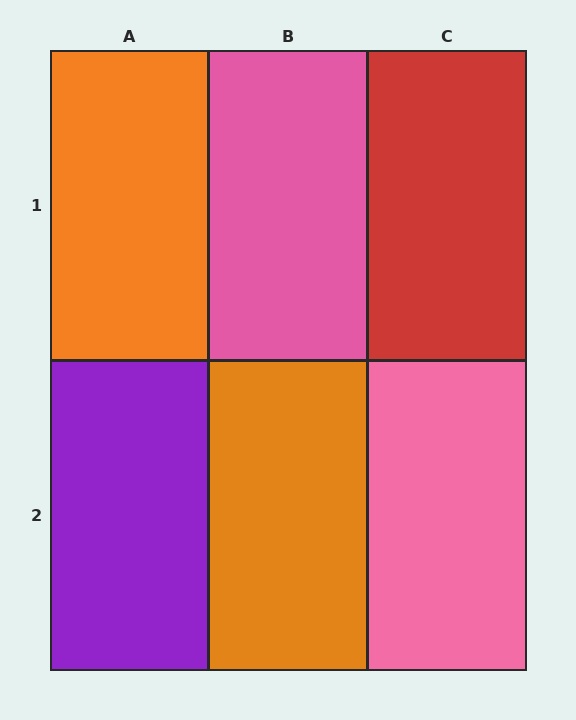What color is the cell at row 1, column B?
Pink.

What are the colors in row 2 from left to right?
Purple, orange, pink.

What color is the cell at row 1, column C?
Red.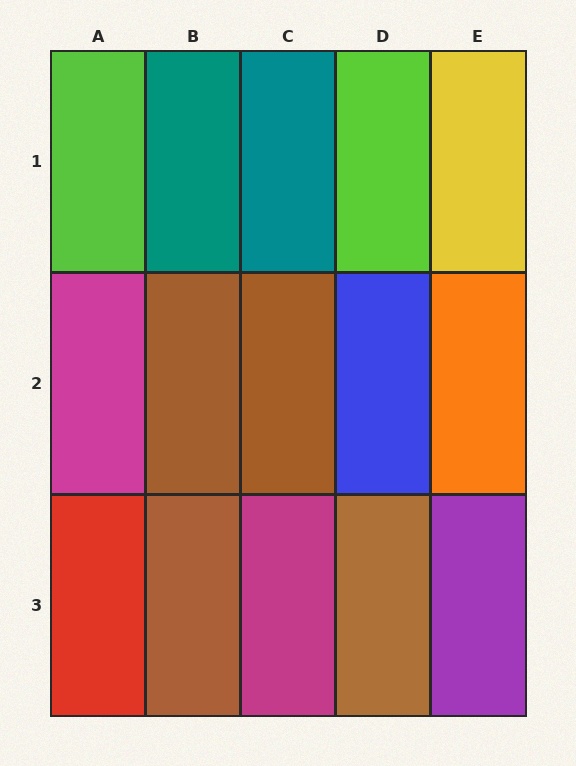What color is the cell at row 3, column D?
Brown.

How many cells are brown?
4 cells are brown.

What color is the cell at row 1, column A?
Lime.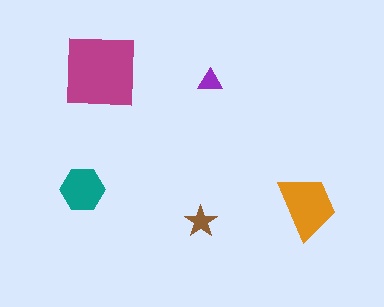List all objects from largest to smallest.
The magenta square, the orange trapezoid, the teal hexagon, the brown star, the purple triangle.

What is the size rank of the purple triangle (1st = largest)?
5th.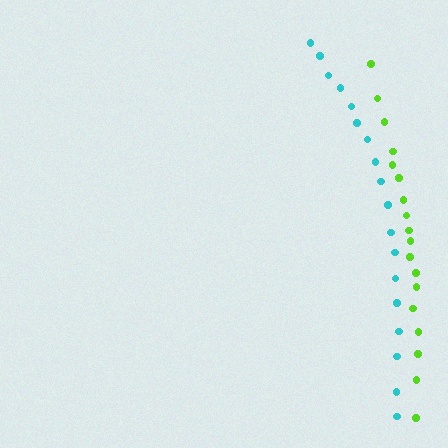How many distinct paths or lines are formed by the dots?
There are 2 distinct paths.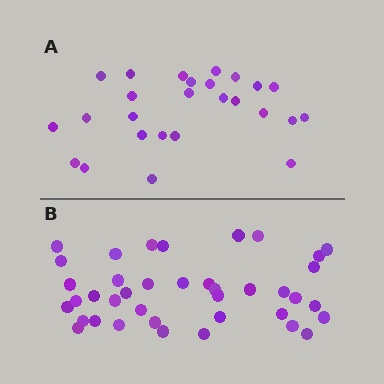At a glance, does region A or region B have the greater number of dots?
Region B (the bottom region) has more dots.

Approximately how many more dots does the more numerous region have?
Region B has approximately 15 more dots than region A.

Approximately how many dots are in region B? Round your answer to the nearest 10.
About 40 dots. (The exact count is 39, which rounds to 40.)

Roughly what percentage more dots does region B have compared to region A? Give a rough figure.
About 50% more.